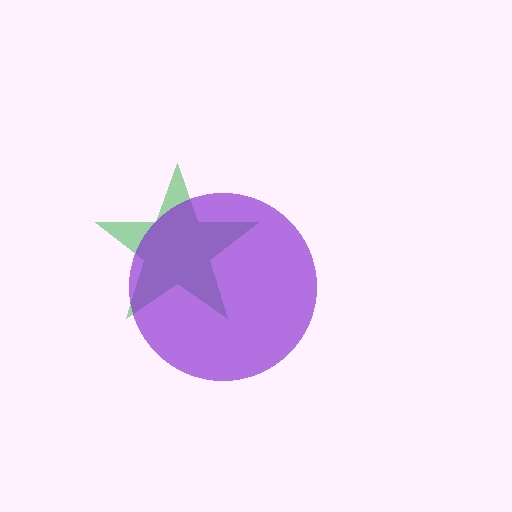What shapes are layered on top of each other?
The layered shapes are: a green star, a purple circle.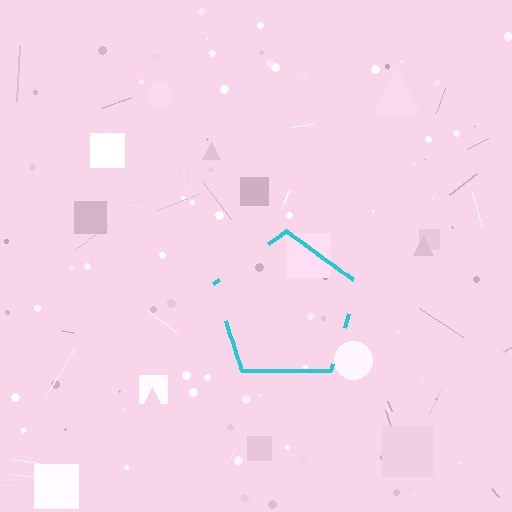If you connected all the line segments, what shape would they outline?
They would outline a pentagon.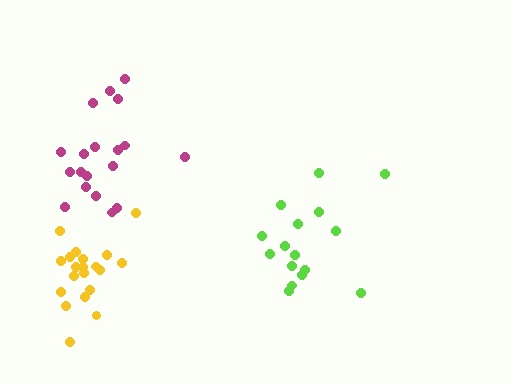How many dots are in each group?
Group 1: 16 dots, Group 2: 20 dots, Group 3: 19 dots (55 total).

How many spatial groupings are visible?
There are 3 spatial groupings.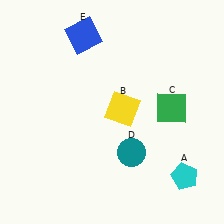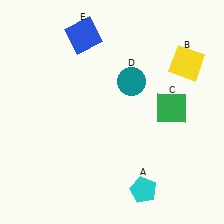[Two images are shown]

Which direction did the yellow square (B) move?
The yellow square (B) moved right.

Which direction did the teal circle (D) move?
The teal circle (D) moved up.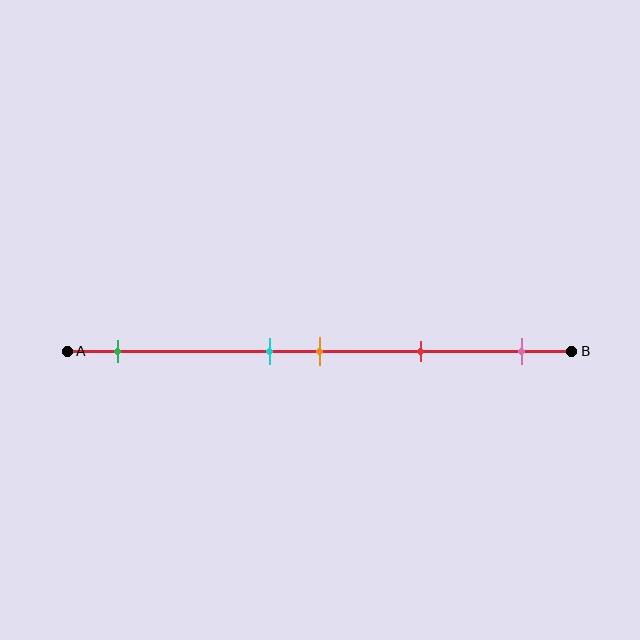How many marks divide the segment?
There are 5 marks dividing the segment.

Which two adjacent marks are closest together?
The cyan and orange marks are the closest adjacent pair.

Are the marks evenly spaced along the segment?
No, the marks are not evenly spaced.